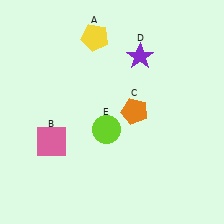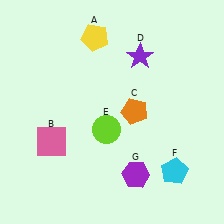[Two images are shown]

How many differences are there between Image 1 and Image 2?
There are 2 differences between the two images.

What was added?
A cyan pentagon (F), a purple hexagon (G) were added in Image 2.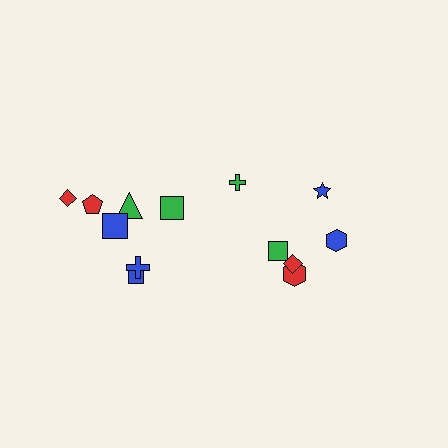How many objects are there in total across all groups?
There are 13 objects.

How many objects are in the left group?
There are 8 objects.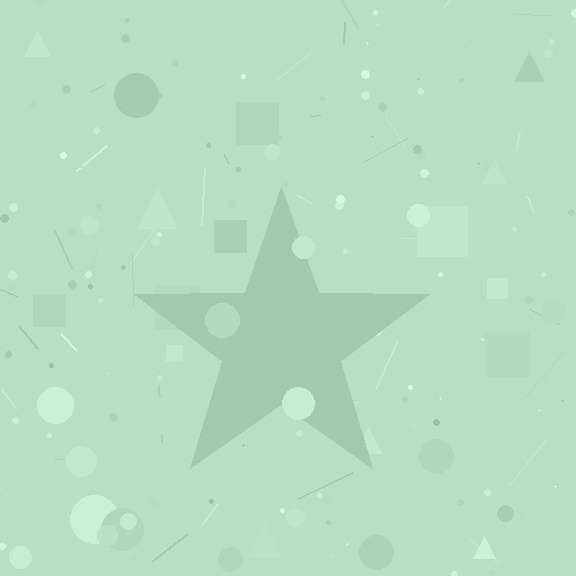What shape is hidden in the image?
A star is hidden in the image.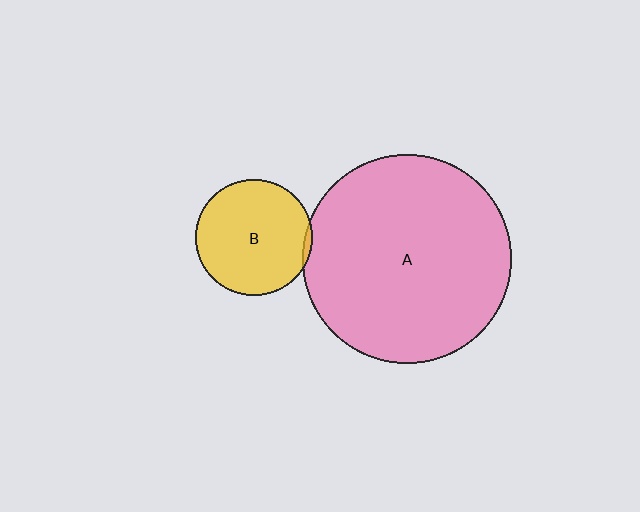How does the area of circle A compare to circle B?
Approximately 3.2 times.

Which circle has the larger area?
Circle A (pink).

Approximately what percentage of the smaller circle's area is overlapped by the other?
Approximately 5%.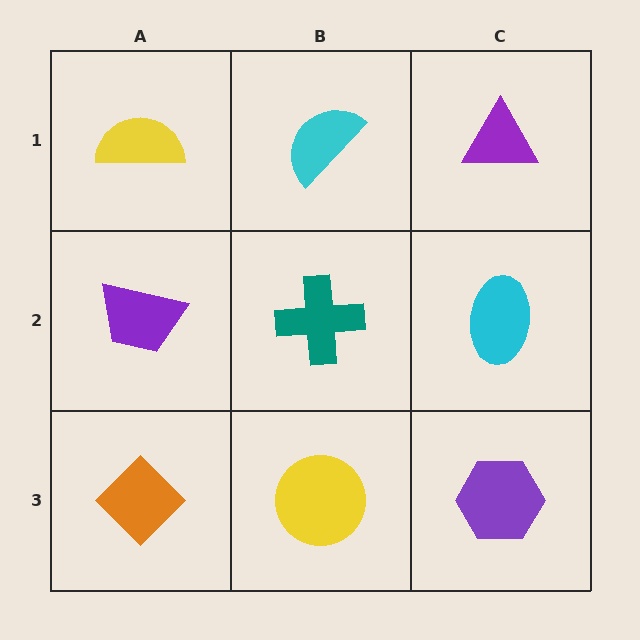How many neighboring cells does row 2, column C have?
3.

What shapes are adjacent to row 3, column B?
A teal cross (row 2, column B), an orange diamond (row 3, column A), a purple hexagon (row 3, column C).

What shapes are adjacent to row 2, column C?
A purple triangle (row 1, column C), a purple hexagon (row 3, column C), a teal cross (row 2, column B).